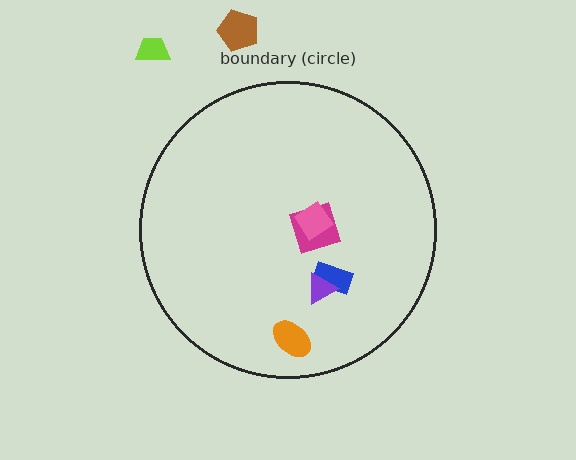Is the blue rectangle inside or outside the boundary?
Inside.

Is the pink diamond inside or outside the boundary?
Inside.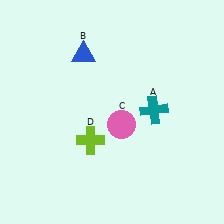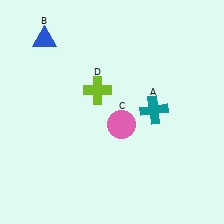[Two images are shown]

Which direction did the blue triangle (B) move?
The blue triangle (B) moved left.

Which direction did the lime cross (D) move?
The lime cross (D) moved up.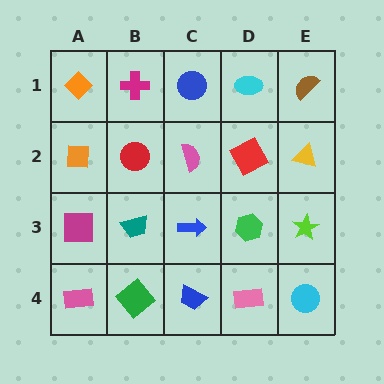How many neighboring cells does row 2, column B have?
4.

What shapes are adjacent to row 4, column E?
A lime star (row 3, column E), a pink rectangle (row 4, column D).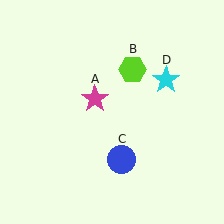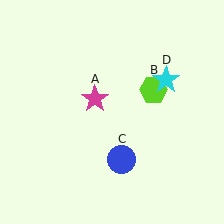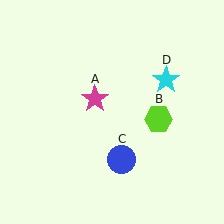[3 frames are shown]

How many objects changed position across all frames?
1 object changed position: lime hexagon (object B).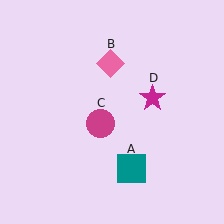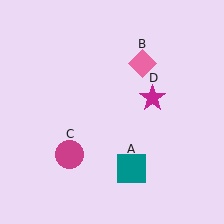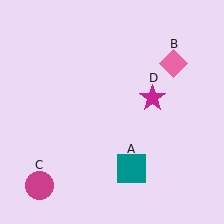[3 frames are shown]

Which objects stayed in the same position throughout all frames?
Teal square (object A) and magenta star (object D) remained stationary.